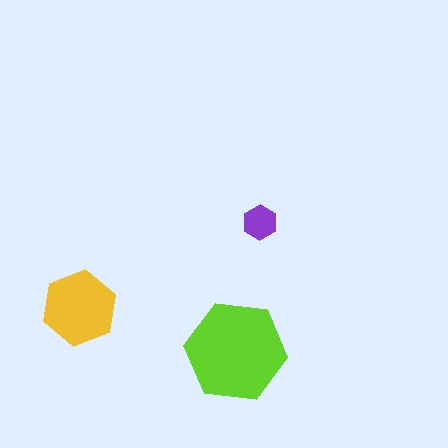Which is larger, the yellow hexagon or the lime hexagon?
The lime one.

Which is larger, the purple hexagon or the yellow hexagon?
The yellow one.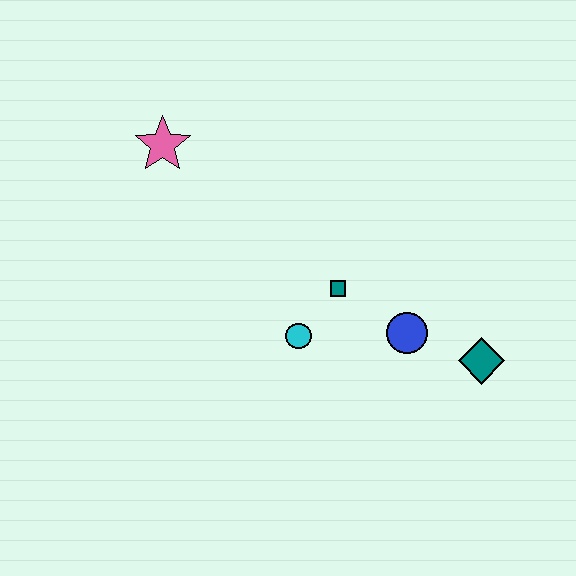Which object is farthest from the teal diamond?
The pink star is farthest from the teal diamond.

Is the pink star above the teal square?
Yes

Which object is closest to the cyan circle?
The teal square is closest to the cyan circle.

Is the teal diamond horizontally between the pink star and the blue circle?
No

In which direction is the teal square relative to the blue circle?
The teal square is to the left of the blue circle.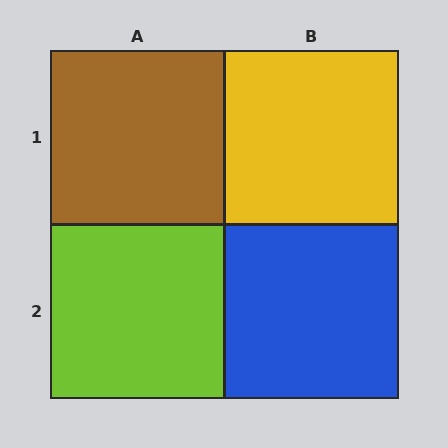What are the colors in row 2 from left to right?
Lime, blue.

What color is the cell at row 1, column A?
Brown.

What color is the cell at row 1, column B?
Yellow.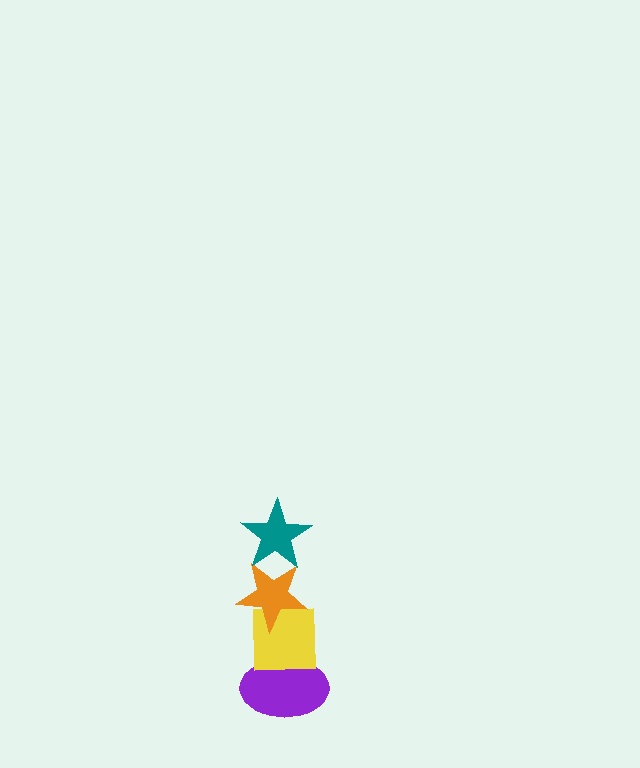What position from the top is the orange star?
The orange star is 2nd from the top.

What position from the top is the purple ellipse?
The purple ellipse is 4th from the top.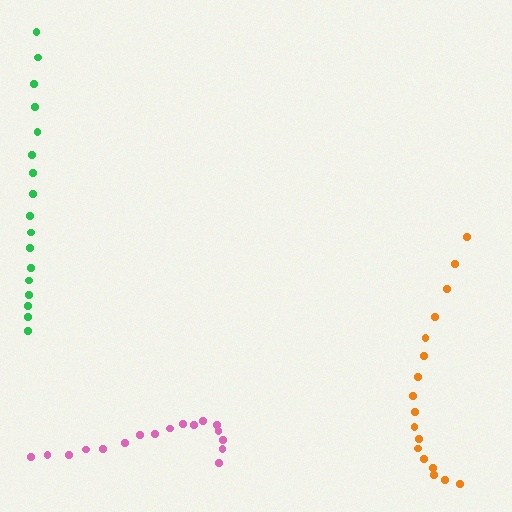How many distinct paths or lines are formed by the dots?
There are 3 distinct paths.